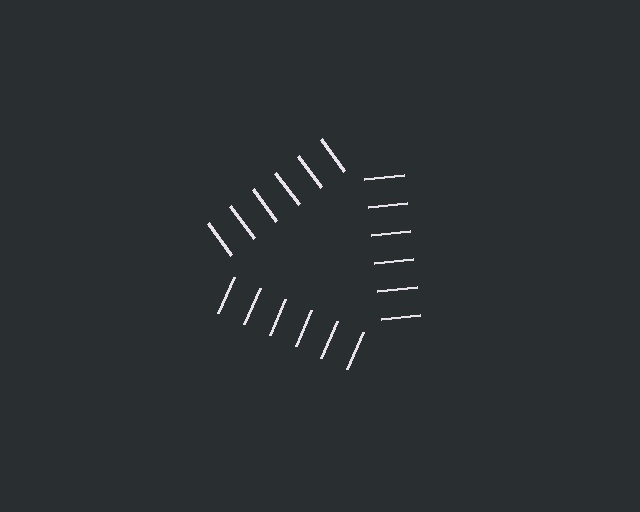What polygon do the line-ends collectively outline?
An illusory triangle — the line segments terminate on its edges but no continuous stroke is drawn.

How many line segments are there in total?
18 — 6 along each of the 3 edges.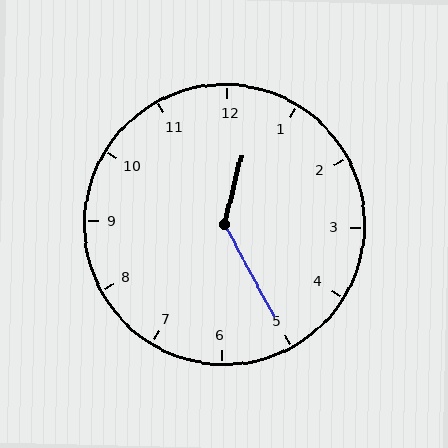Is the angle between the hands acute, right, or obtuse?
It is obtuse.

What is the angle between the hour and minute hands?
Approximately 138 degrees.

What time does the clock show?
12:25.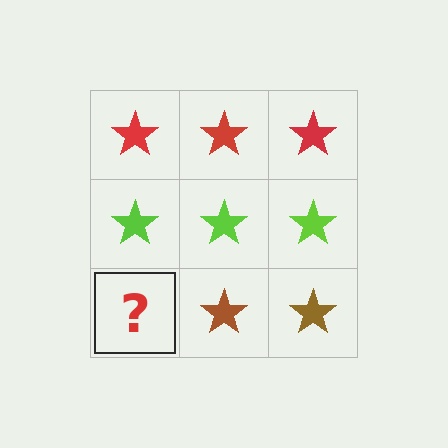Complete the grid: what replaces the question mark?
The question mark should be replaced with a brown star.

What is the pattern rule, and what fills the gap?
The rule is that each row has a consistent color. The gap should be filled with a brown star.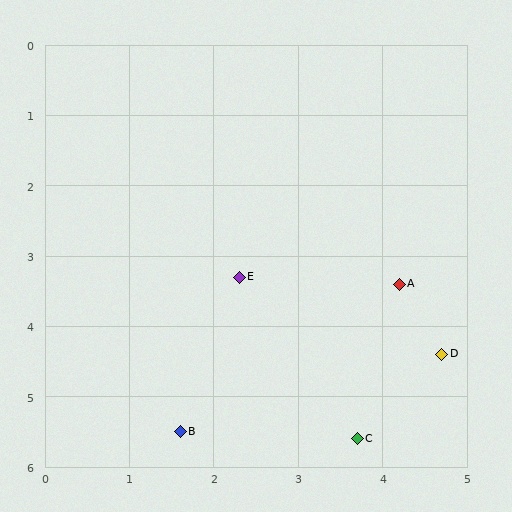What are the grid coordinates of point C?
Point C is at approximately (3.7, 5.6).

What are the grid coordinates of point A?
Point A is at approximately (4.2, 3.4).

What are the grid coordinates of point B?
Point B is at approximately (1.6, 5.5).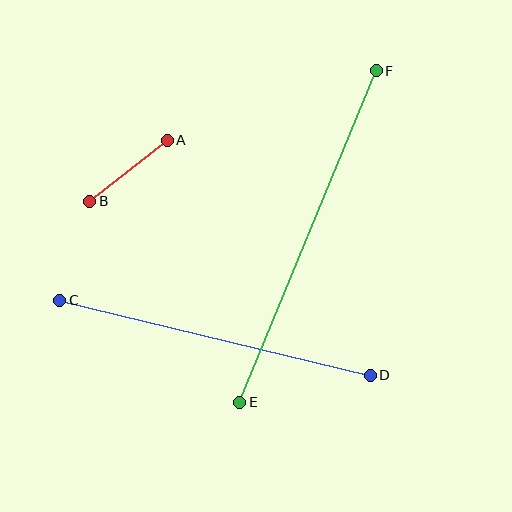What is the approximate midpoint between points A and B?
The midpoint is at approximately (129, 171) pixels.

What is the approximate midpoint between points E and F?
The midpoint is at approximately (308, 237) pixels.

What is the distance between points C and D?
The distance is approximately 320 pixels.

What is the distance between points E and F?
The distance is approximately 358 pixels.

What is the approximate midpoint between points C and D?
The midpoint is at approximately (215, 338) pixels.